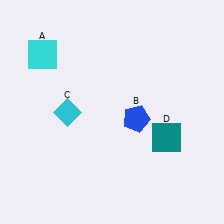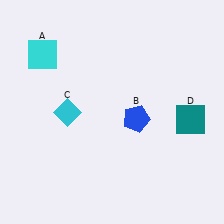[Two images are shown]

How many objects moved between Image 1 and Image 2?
1 object moved between the two images.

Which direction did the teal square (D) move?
The teal square (D) moved right.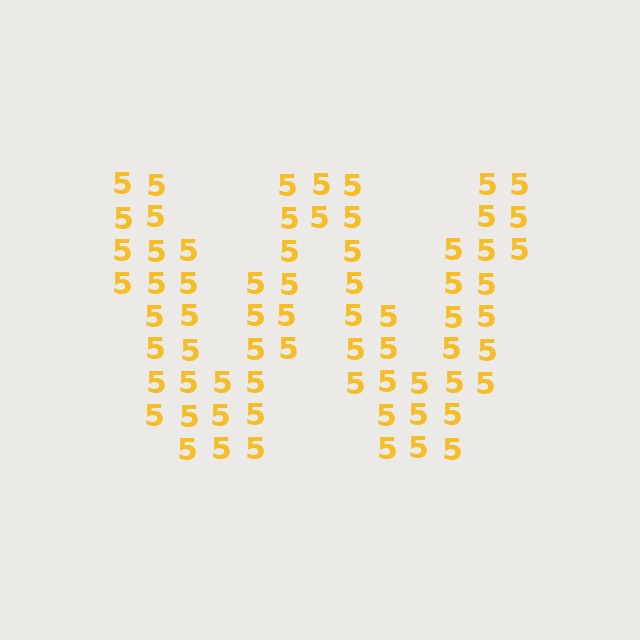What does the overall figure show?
The overall figure shows the letter W.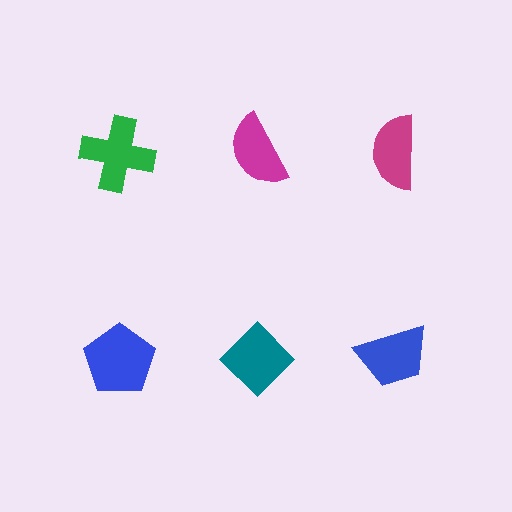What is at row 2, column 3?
A blue trapezoid.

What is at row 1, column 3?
A magenta semicircle.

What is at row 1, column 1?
A green cross.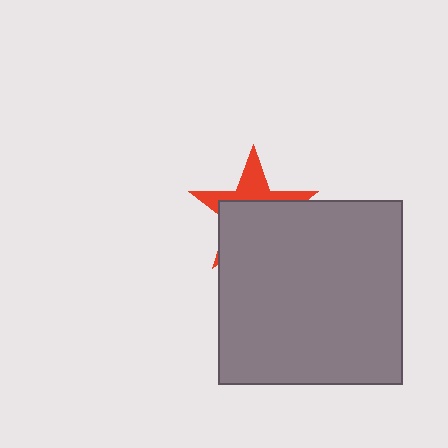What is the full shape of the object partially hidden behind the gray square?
The partially hidden object is a red star.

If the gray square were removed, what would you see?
You would see the complete red star.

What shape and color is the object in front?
The object in front is a gray square.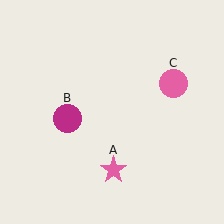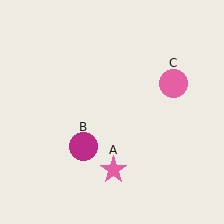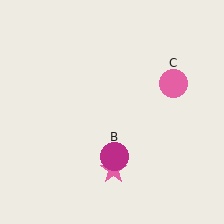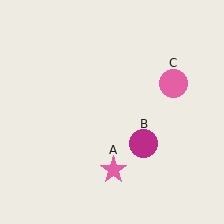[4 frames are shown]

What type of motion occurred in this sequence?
The magenta circle (object B) rotated counterclockwise around the center of the scene.